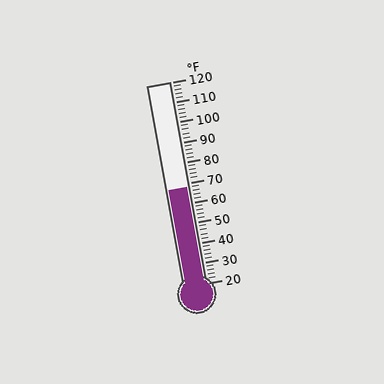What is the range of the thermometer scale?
The thermometer scale ranges from 20°F to 120°F.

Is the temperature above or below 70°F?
The temperature is below 70°F.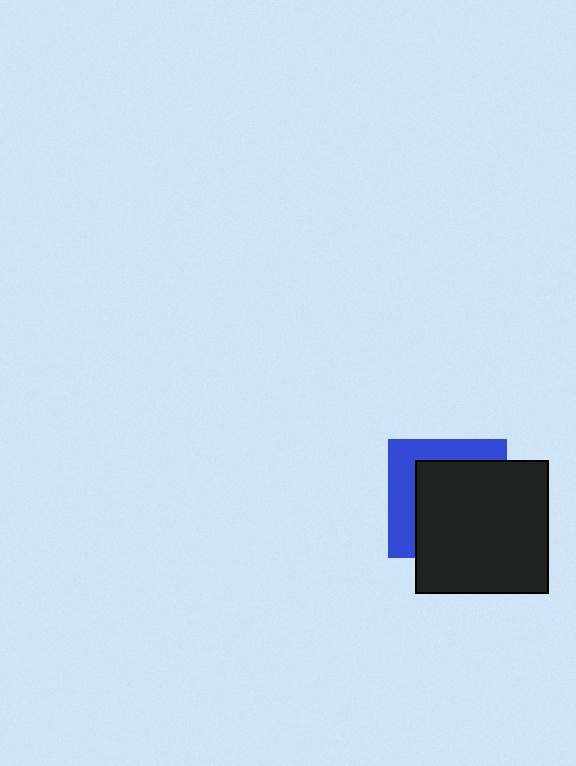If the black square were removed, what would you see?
You would see the complete blue square.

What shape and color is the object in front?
The object in front is a black square.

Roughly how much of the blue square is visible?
A small part of it is visible (roughly 36%).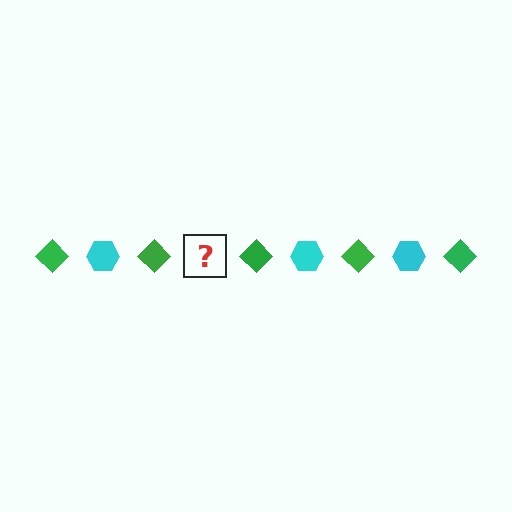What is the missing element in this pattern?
The missing element is a cyan hexagon.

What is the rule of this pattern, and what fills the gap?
The rule is that the pattern alternates between green diamond and cyan hexagon. The gap should be filled with a cyan hexagon.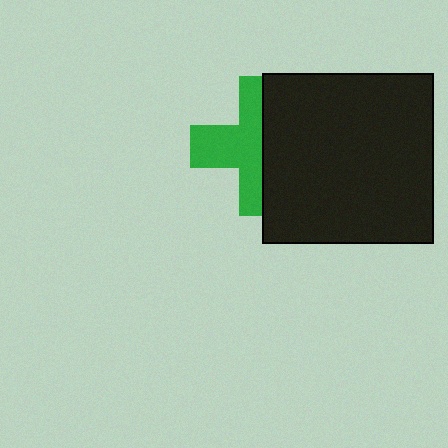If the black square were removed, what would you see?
You would see the complete green cross.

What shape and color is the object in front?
The object in front is a black square.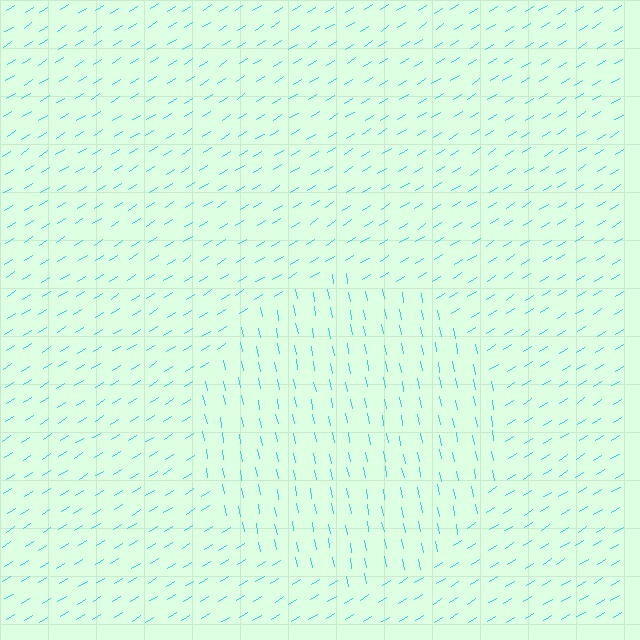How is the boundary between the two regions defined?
The boundary is defined purely by a change in line orientation (approximately 68 degrees difference). All lines are the same color and thickness.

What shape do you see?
I see a circle.